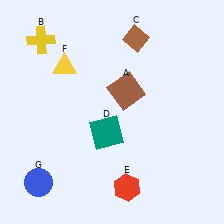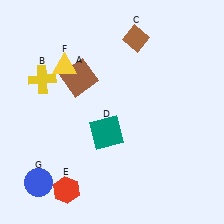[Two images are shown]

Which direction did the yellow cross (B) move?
The yellow cross (B) moved down.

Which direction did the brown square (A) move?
The brown square (A) moved left.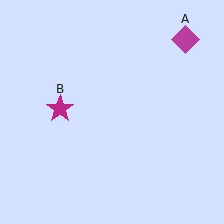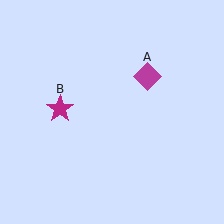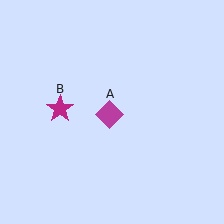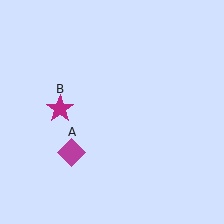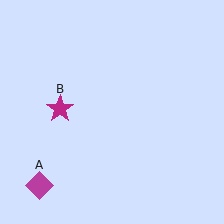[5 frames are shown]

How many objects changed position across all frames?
1 object changed position: magenta diamond (object A).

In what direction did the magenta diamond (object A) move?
The magenta diamond (object A) moved down and to the left.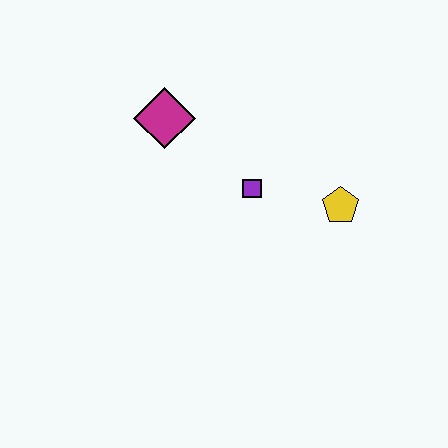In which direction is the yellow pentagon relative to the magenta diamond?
The yellow pentagon is to the right of the magenta diamond.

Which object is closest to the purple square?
The yellow pentagon is closest to the purple square.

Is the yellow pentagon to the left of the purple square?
No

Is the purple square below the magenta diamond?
Yes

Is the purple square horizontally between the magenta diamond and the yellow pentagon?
Yes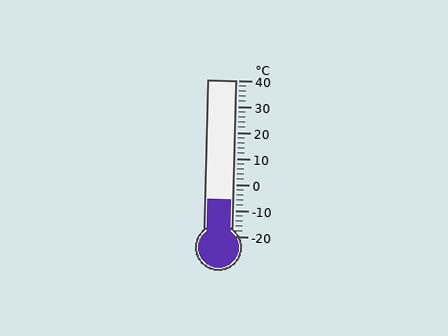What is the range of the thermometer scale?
The thermometer scale ranges from -20°C to 40°C.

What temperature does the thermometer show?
The thermometer shows approximately -6°C.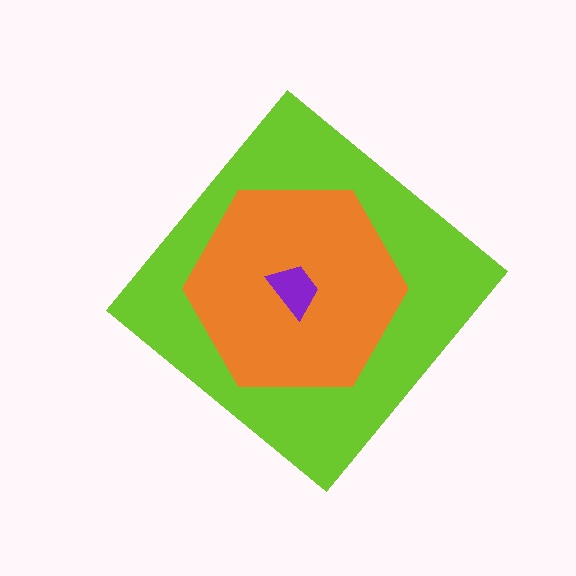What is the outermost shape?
The lime diamond.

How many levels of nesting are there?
3.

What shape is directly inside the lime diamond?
The orange hexagon.